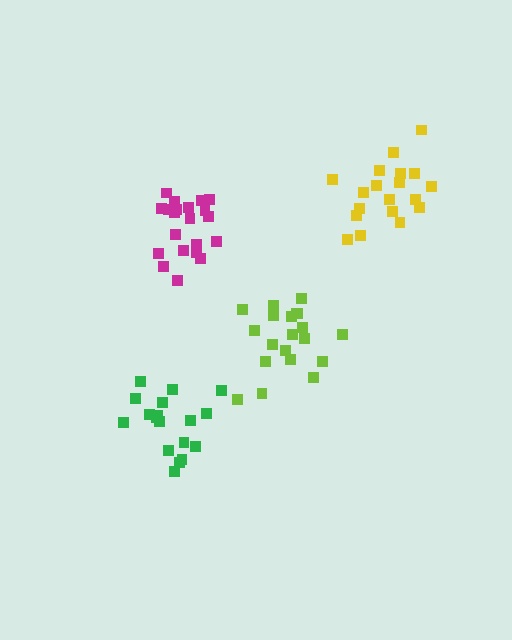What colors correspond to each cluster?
The clusters are colored: magenta, green, lime, yellow.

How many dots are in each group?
Group 1: 21 dots, Group 2: 18 dots, Group 3: 20 dots, Group 4: 19 dots (78 total).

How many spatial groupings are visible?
There are 4 spatial groupings.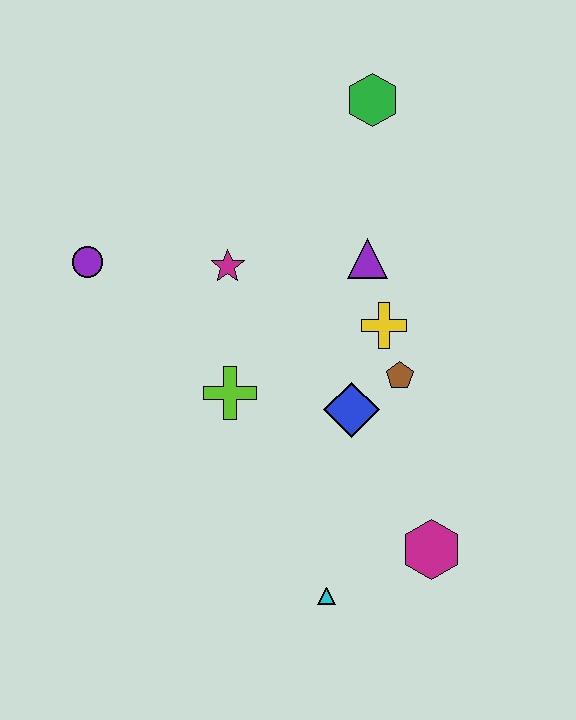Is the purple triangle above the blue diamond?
Yes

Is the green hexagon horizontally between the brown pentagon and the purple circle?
Yes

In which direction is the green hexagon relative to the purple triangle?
The green hexagon is above the purple triangle.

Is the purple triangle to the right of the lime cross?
Yes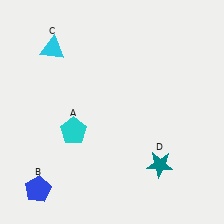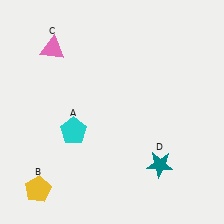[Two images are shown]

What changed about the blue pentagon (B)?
In Image 1, B is blue. In Image 2, it changed to yellow.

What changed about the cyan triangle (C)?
In Image 1, C is cyan. In Image 2, it changed to pink.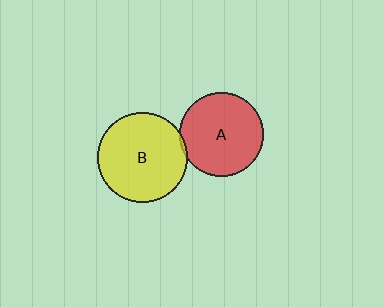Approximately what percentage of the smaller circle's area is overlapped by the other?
Approximately 5%.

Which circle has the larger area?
Circle B (yellow).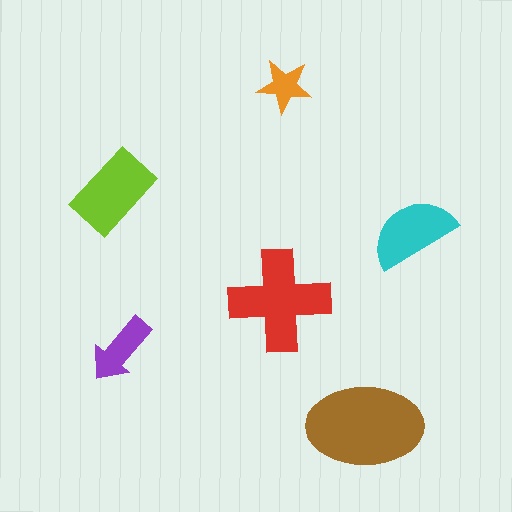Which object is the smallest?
The orange star.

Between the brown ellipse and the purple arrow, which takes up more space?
The brown ellipse.